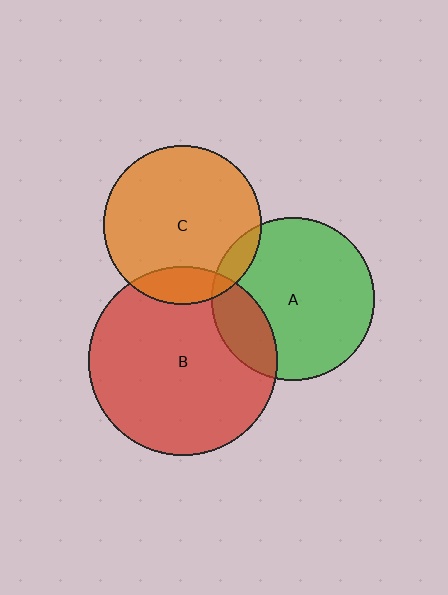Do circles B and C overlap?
Yes.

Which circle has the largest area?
Circle B (red).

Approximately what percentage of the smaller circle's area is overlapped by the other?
Approximately 15%.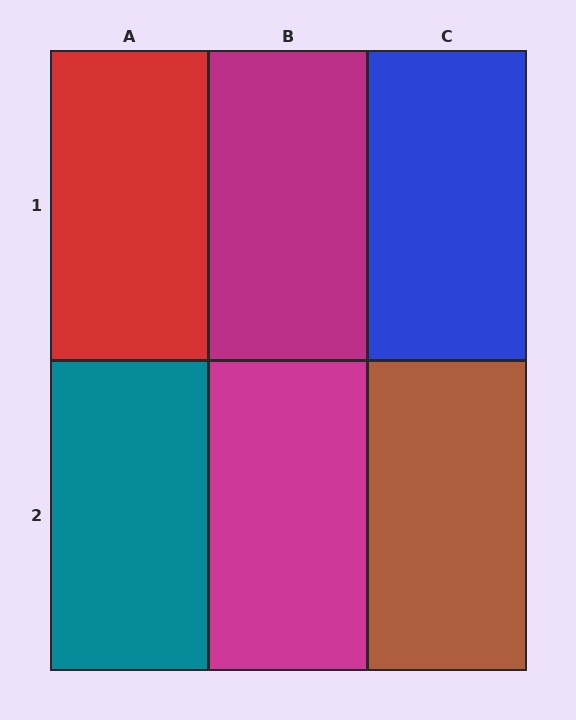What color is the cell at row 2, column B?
Magenta.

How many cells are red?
1 cell is red.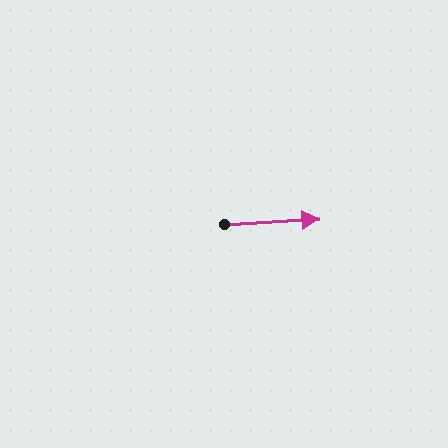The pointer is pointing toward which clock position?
Roughly 3 o'clock.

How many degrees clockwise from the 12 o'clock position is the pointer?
Approximately 87 degrees.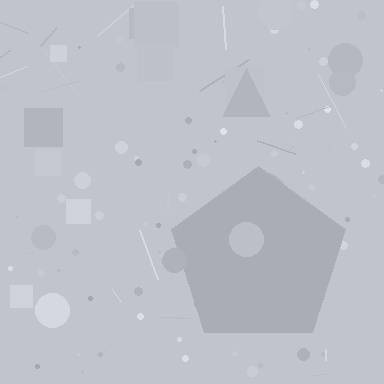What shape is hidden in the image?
A pentagon is hidden in the image.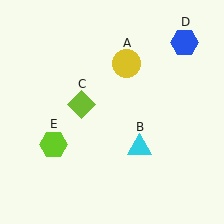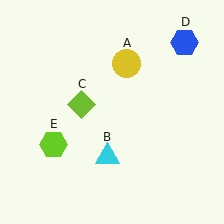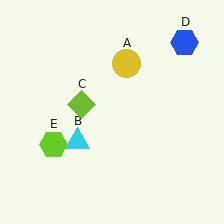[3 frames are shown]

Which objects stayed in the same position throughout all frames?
Yellow circle (object A) and lime diamond (object C) and blue hexagon (object D) and lime hexagon (object E) remained stationary.